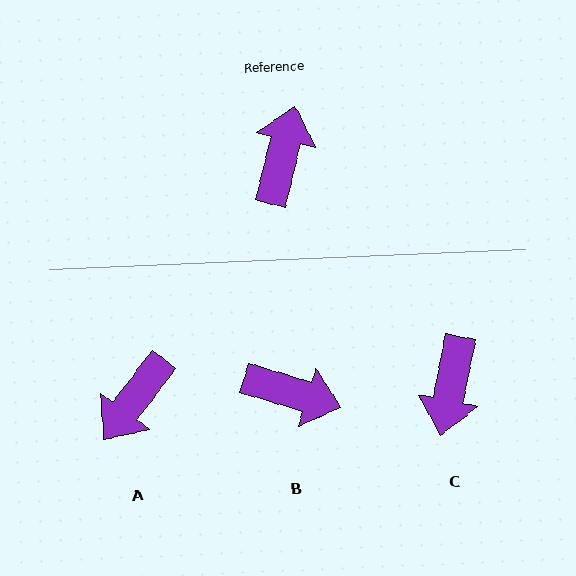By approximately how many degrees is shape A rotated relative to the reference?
Approximately 157 degrees counter-clockwise.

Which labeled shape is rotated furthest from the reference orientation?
C, about 177 degrees away.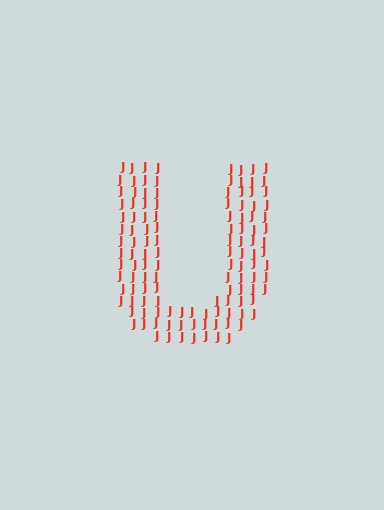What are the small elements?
The small elements are letter J's.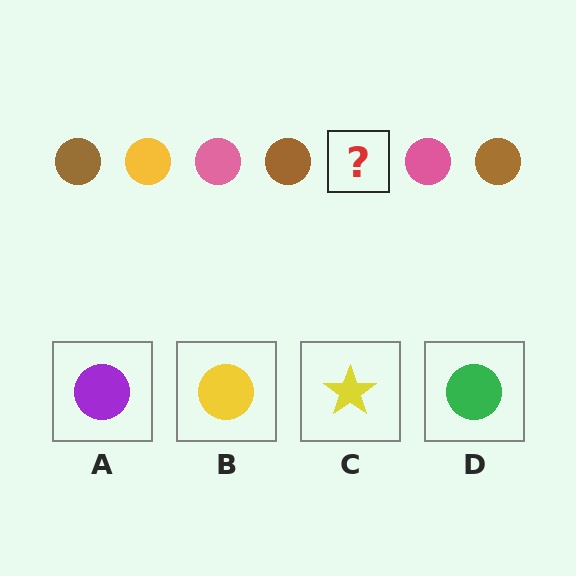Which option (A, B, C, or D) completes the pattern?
B.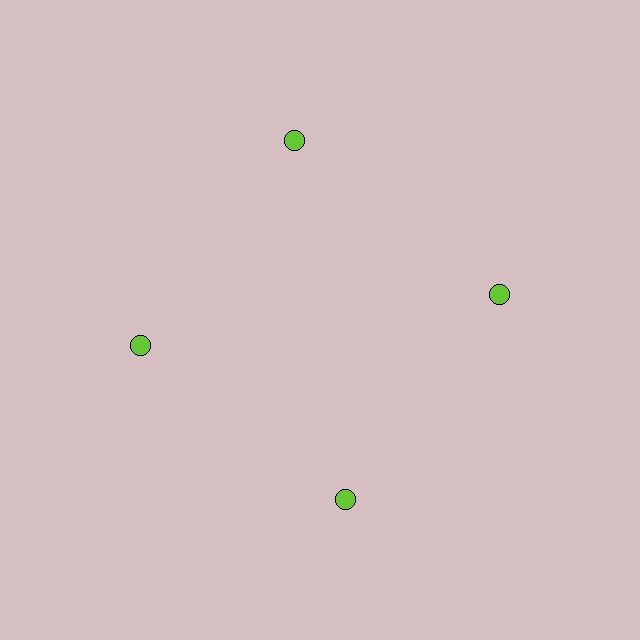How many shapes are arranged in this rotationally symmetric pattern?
There are 4 shapes, arranged in 4 groups of 1.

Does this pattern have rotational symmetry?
Yes, this pattern has 4-fold rotational symmetry. It looks the same after rotating 90 degrees around the center.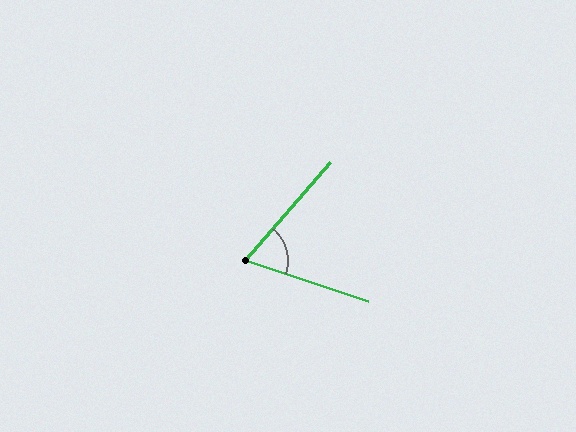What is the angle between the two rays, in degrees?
Approximately 68 degrees.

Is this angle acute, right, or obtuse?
It is acute.